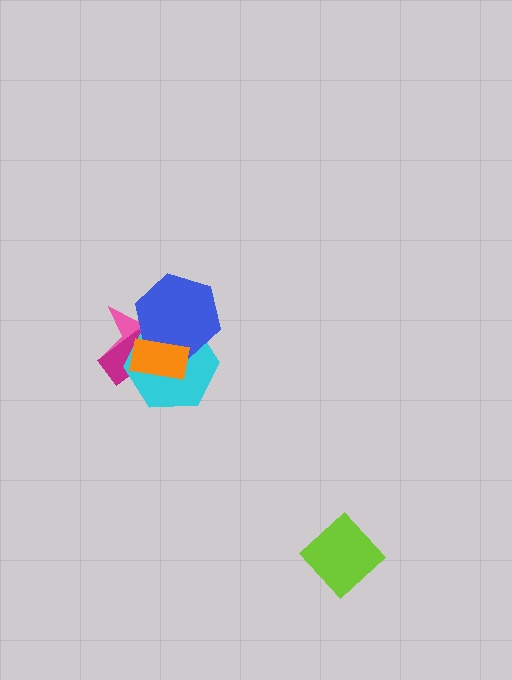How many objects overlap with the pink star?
4 objects overlap with the pink star.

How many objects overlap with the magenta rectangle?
3 objects overlap with the magenta rectangle.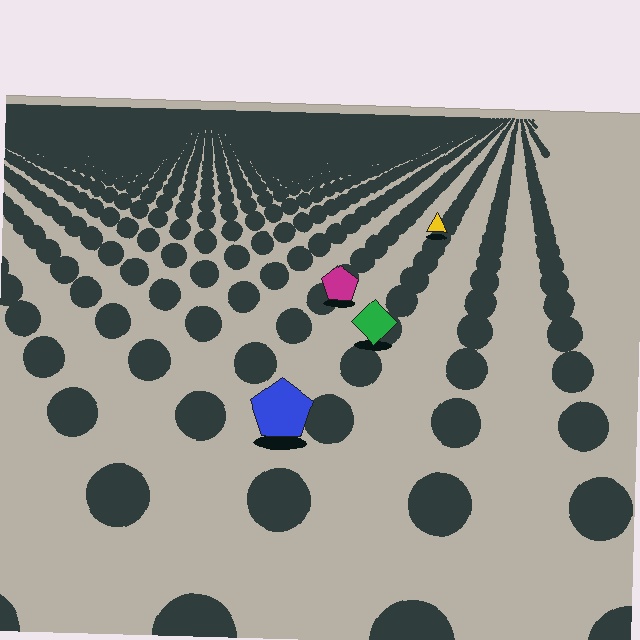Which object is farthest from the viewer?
The yellow triangle is farthest from the viewer. It appears smaller and the ground texture around it is denser.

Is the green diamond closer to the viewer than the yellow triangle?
Yes. The green diamond is closer — you can tell from the texture gradient: the ground texture is coarser near it.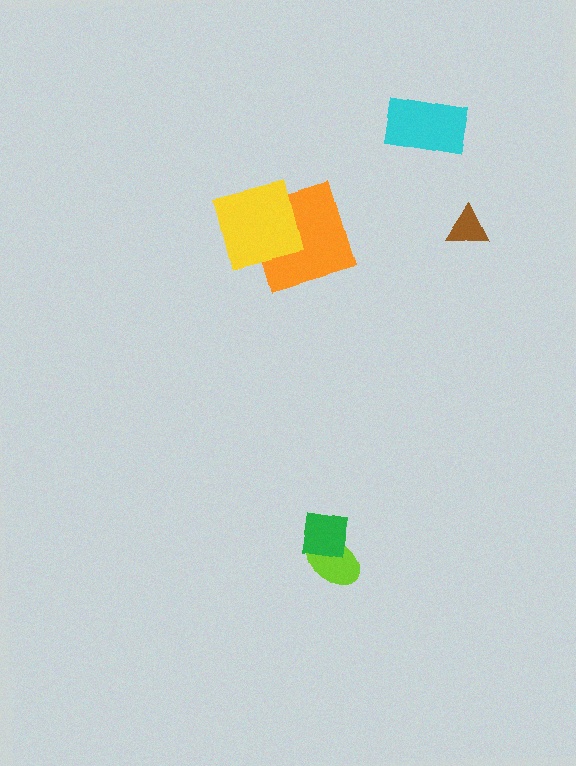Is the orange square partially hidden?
Yes, it is partially covered by another shape.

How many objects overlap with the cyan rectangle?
0 objects overlap with the cyan rectangle.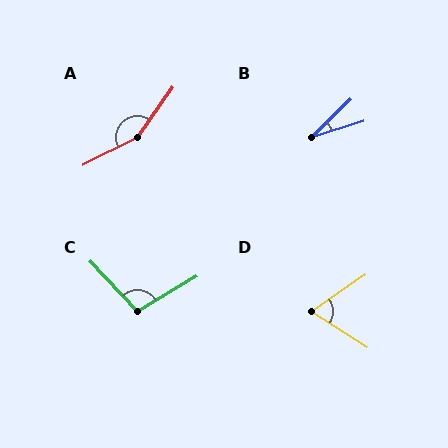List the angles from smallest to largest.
B (26°), D (67°), C (102°), A (152°).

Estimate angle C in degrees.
Approximately 102 degrees.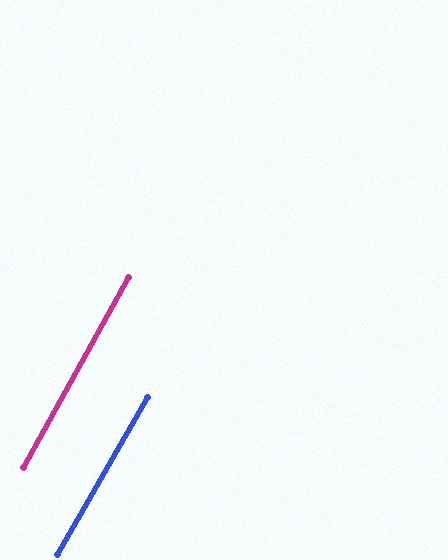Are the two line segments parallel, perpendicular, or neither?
Parallel — their directions differ by only 1.0°.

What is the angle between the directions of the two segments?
Approximately 1 degree.